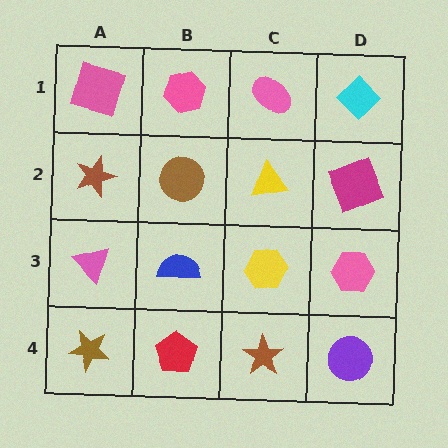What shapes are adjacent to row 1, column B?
A brown circle (row 2, column B), a pink square (row 1, column A), a pink ellipse (row 1, column C).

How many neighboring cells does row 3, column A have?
3.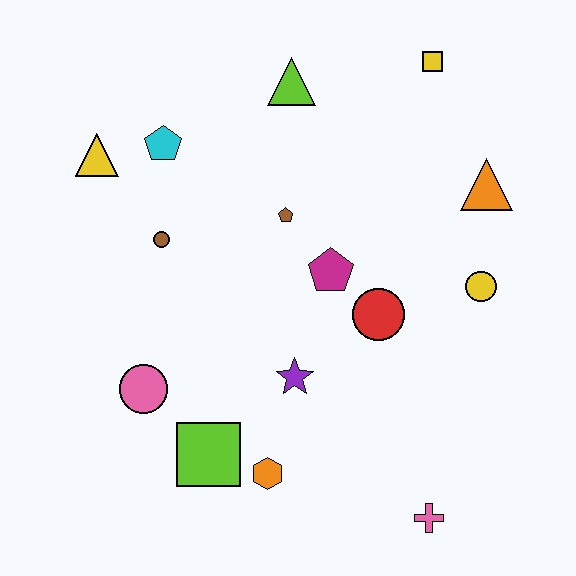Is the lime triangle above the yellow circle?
Yes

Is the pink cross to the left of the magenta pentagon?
No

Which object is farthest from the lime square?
The yellow square is farthest from the lime square.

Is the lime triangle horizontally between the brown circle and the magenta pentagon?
Yes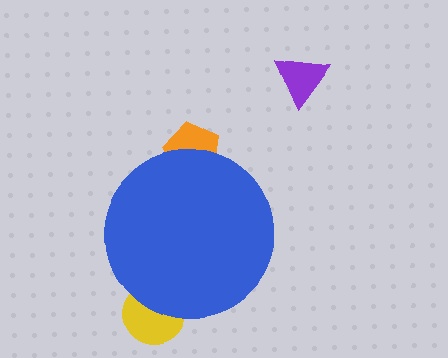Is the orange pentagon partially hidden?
Yes, the orange pentagon is partially hidden behind the blue circle.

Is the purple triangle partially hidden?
No, the purple triangle is fully visible.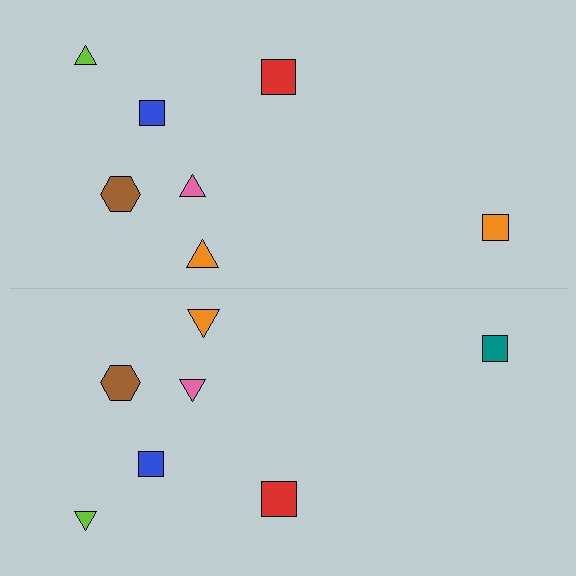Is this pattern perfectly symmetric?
No, the pattern is not perfectly symmetric. The teal square on the bottom side breaks the symmetry — its mirror counterpart is orange.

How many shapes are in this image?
There are 14 shapes in this image.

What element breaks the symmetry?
The teal square on the bottom side breaks the symmetry — its mirror counterpart is orange.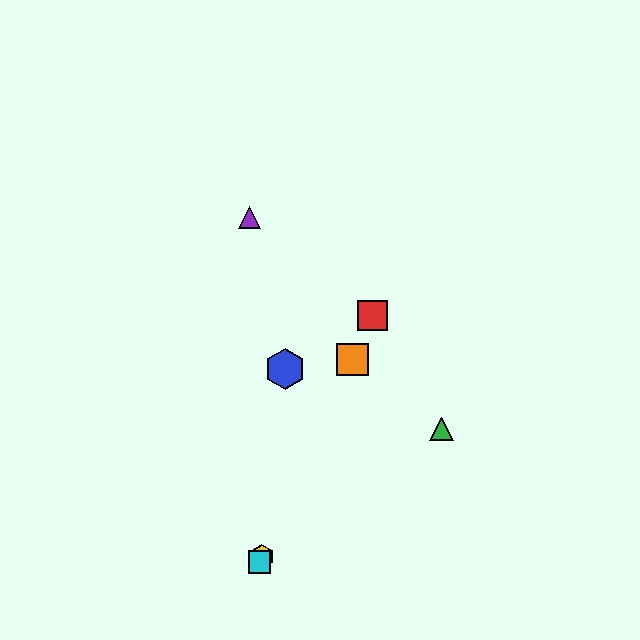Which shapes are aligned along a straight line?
The red square, the yellow hexagon, the orange square, the cyan square are aligned along a straight line.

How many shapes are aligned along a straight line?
4 shapes (the red square, the yellow hexagon, the orange square, the cyan square) are aligned along a straight line.